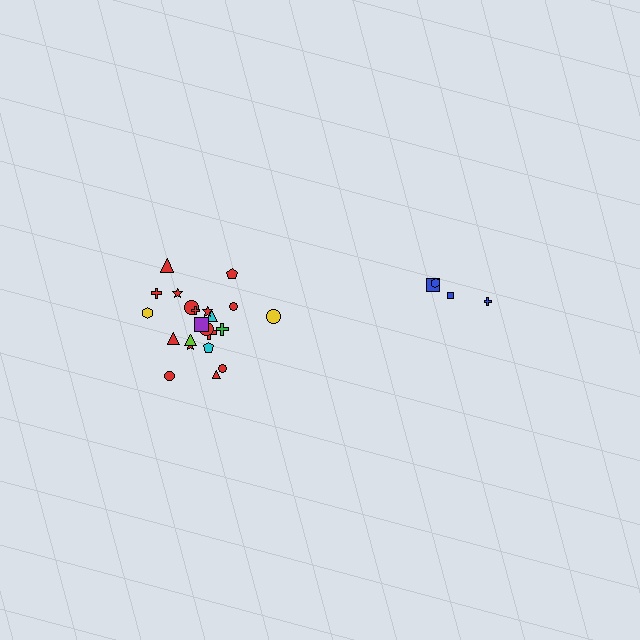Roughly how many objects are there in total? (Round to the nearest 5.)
Roughly 25 objects in total.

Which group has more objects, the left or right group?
The left group.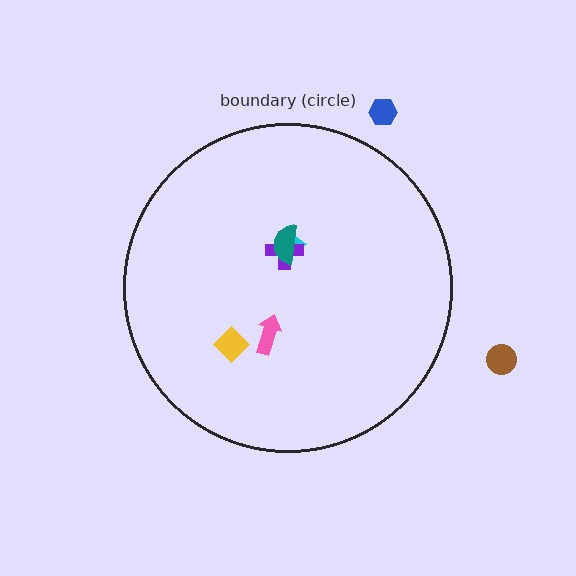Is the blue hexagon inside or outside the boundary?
Outside.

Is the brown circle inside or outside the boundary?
Outside.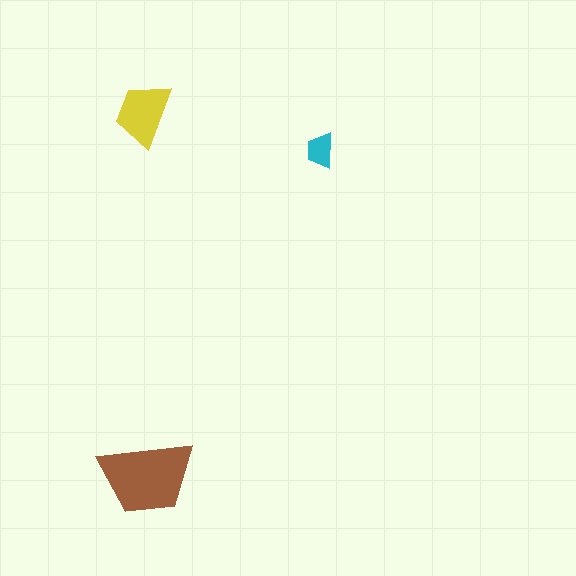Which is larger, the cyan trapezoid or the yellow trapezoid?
The yellow one.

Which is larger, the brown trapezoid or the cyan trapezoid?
The brown one.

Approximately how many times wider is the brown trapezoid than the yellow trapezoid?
About 1.5 times wider.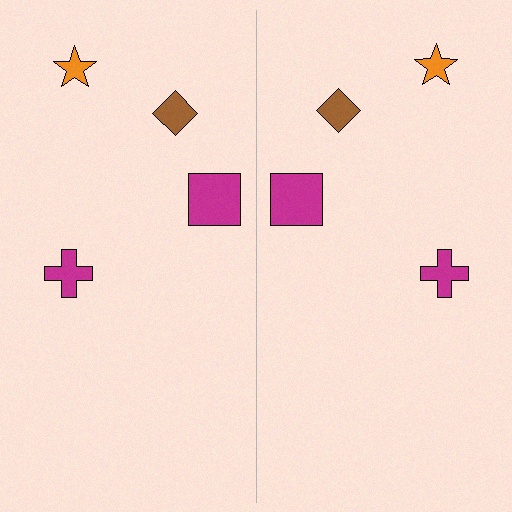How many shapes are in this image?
There are 8 shapes in this image.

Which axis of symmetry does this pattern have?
The pattern has a vertical axis of symmetry running through the center of the image.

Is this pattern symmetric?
Yes, this pattern has bilateral (reflection) symmetry.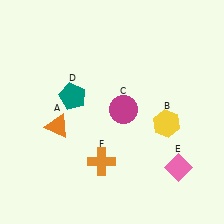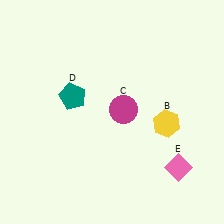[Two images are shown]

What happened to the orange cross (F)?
The orange cross (F) was removed in Image 2. It was in the bottom-left area of Image 1.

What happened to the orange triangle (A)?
The orange triangle (A) was removed in Image 2. It was in the bottom-left area of Image 1.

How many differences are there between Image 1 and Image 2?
There are 2 differences between the two images.